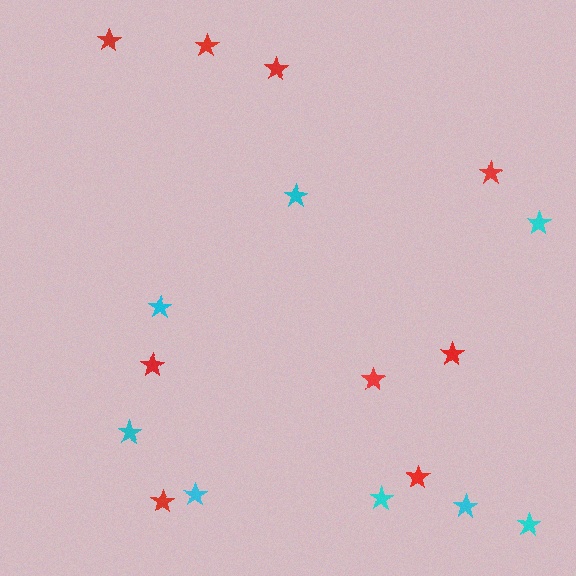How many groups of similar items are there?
There are 2 groups: one group of red stars (9) and one group of cyan stars (8).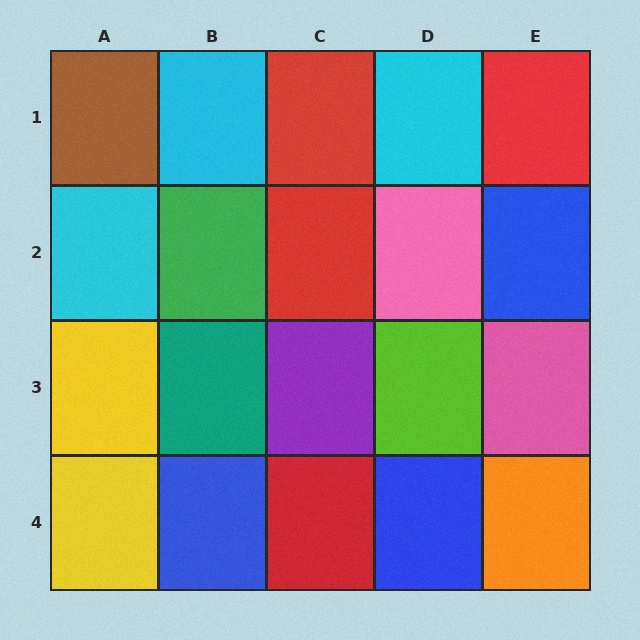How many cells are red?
4 cells are red.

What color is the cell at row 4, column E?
Orange.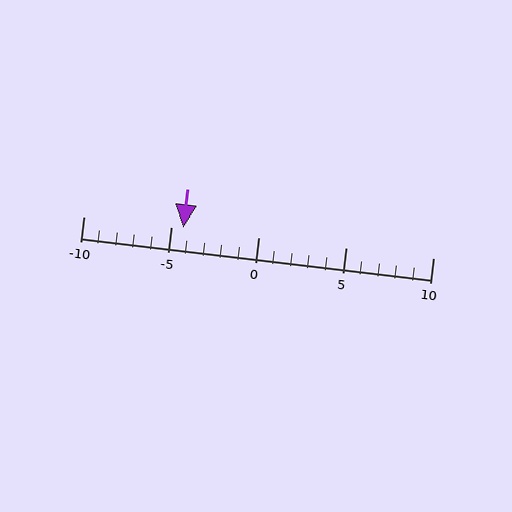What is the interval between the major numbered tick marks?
The major tick marks are spaced 5 units apart.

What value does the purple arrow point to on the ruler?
The purple arrow points to approximately -4.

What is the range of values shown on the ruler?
The ruler shows values from -10 to 10.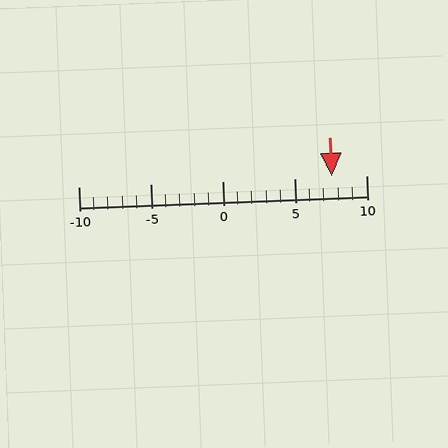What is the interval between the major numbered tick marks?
The major tick marks are spaced 5 units apart.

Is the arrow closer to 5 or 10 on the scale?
The arrow is closer to 10.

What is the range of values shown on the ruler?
The ruler shows values from -10 to 10.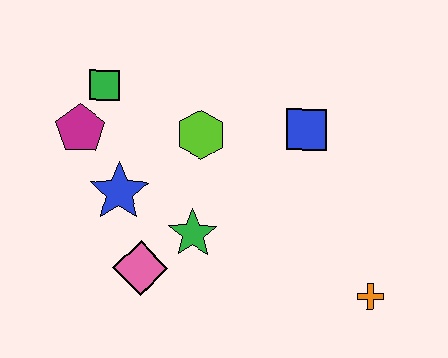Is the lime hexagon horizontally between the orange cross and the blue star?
Yes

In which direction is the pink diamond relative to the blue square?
The pink diamond is to the left of the blue square.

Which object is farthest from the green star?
The orange cross is farthest from the green star.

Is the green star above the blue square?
No